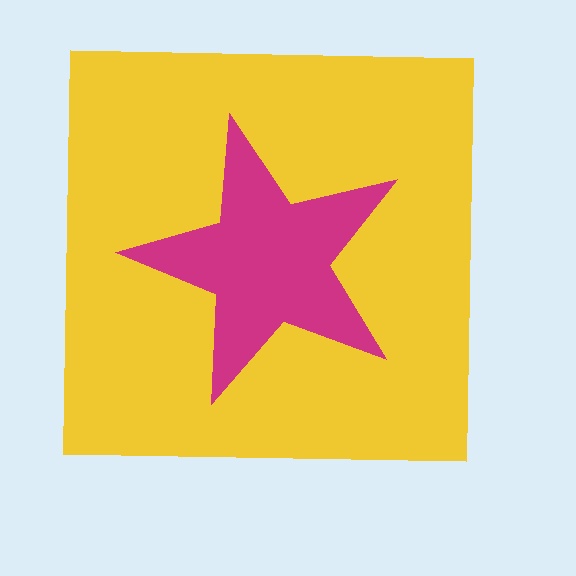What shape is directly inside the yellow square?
The magenta star.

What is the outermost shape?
The yellow square.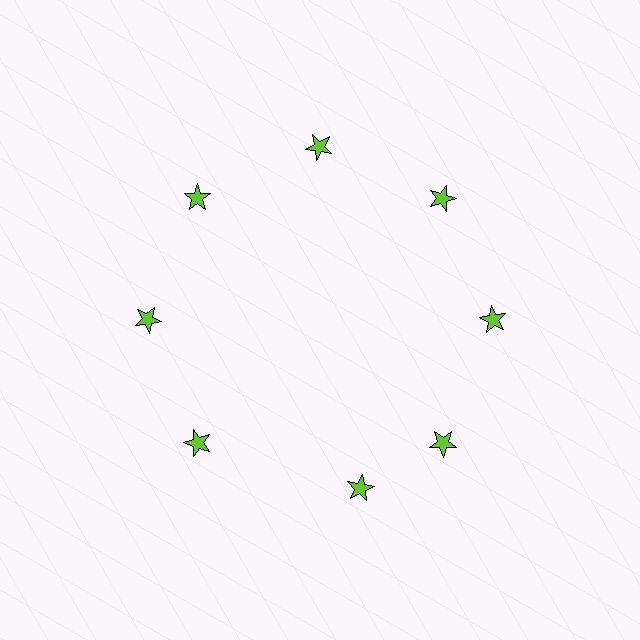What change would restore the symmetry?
The symmetry would be restored by rotating it back into even spacing with its neighbors so that all 8 stars sit at equal angles and equal distance from the center.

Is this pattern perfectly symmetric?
No. The 8 lime stars are arranged in a ring, but one element near the 6 o'clock position is rotated out of alignment along the ring, breaking the 8-fold rotational symmetry.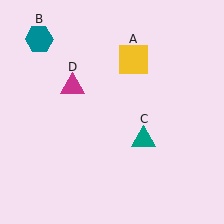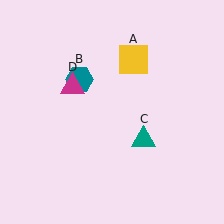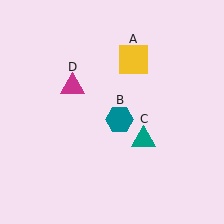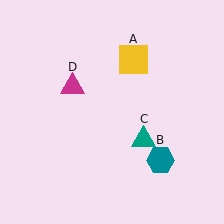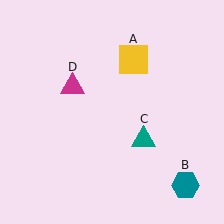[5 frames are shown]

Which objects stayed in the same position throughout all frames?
Yellow square (object A) and teal triangle (object C) and magenta triangle (object D) remained stationary.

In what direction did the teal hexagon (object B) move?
The teal hexagon (object B) moved down and to the right.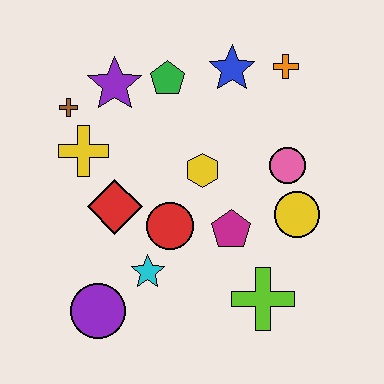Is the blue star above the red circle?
Yes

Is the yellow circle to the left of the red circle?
No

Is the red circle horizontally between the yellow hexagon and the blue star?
No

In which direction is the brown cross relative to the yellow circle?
The brown cross is to the left of the yellow circle.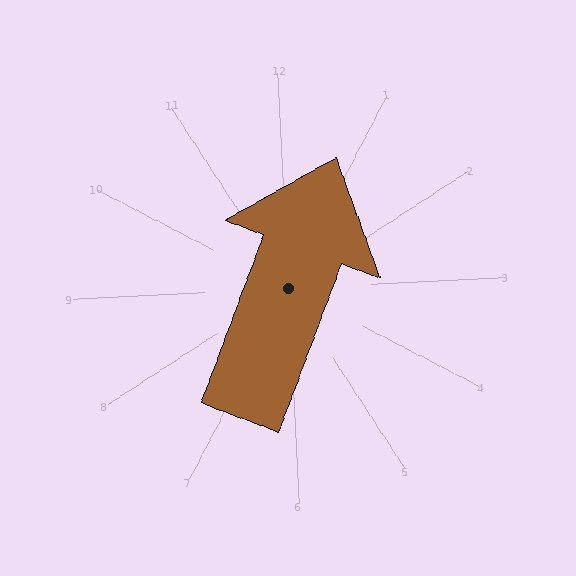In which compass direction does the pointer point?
Northeast.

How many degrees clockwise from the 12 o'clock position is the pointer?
Approximately 23 degrees.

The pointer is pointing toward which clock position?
Roughly 1 o'clock.